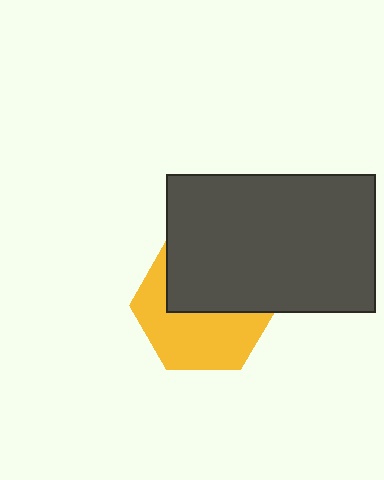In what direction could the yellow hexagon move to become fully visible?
The yellow hexagon could move down. That would shift it out from behind the dark gray rectangle entirely.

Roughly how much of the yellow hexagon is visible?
About half of it is visible (roughly 51%).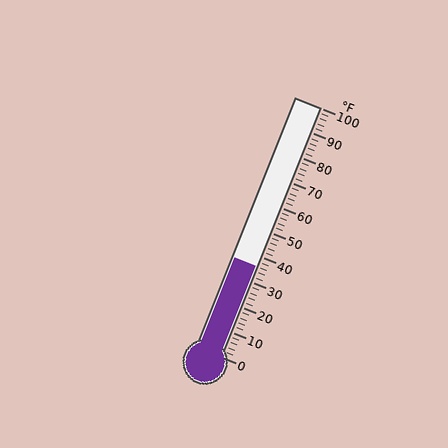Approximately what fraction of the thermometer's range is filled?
The thermometer is filled to approximately 35% of its range.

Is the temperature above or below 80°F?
The temperature is below 80°F.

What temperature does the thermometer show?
The thermometer shows approximately 36°F.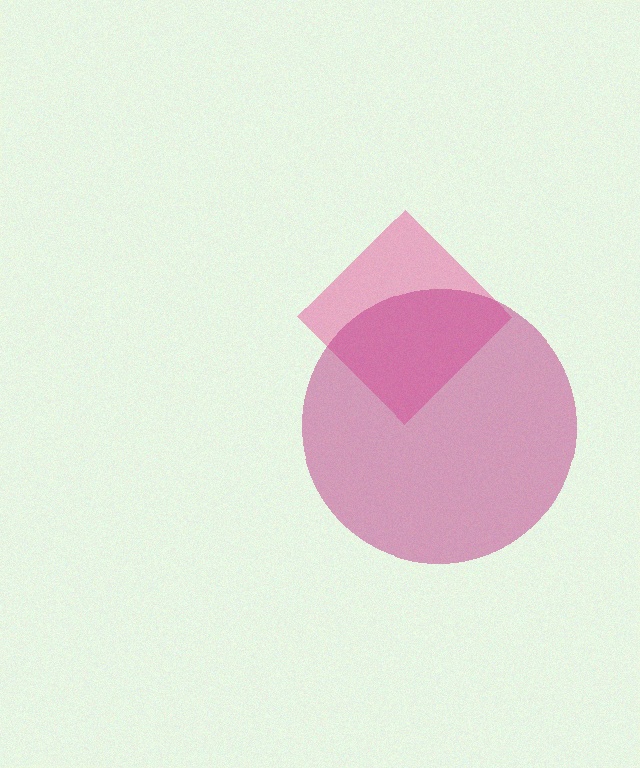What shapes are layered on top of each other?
The layered shapes are: a pink diamond, a magenta circle.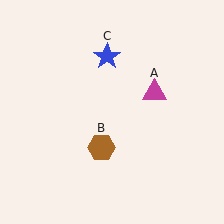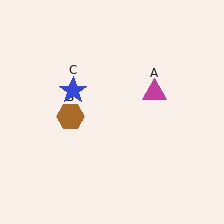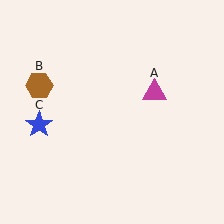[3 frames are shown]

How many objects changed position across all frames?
2 objects changed position: brown hexagon (object B), blue star (object C).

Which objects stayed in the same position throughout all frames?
Magenta triangle (object A) remained stationary.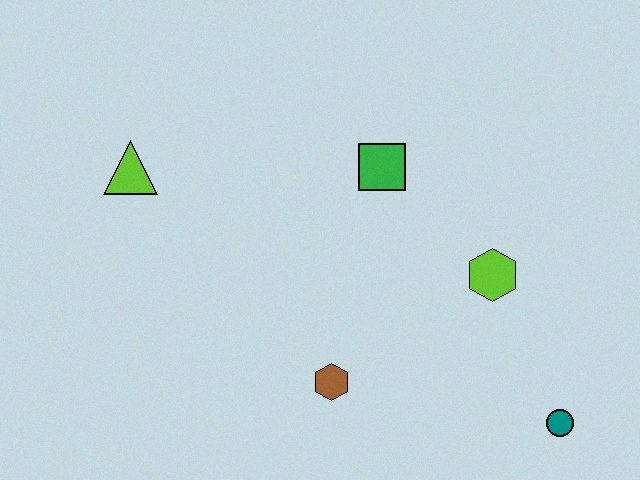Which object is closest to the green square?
The lime hexagon is closest to the green square.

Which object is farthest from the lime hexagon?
The lime triangle is farthest from the lime hexagon.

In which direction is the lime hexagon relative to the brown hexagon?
The lime hexagon is to the right of the brown hexagon.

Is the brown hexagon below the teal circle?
No